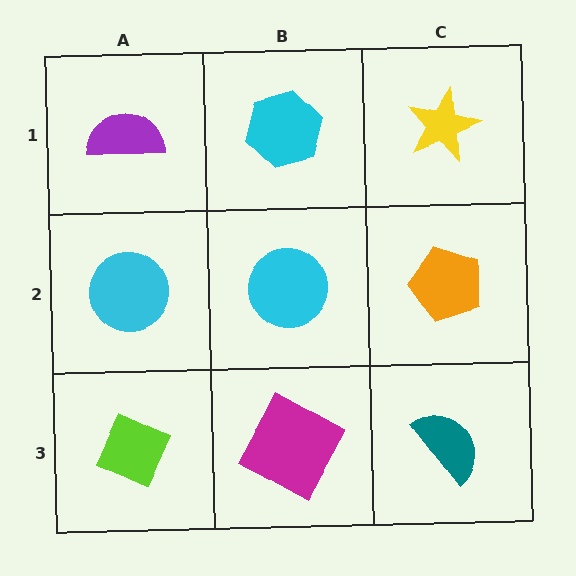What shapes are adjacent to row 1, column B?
A cyan circle (row 2, column B), a purple semicircle (row 1, column A), a yellow star (row 1, column C).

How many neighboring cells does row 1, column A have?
2.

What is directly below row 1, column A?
A cyan circle.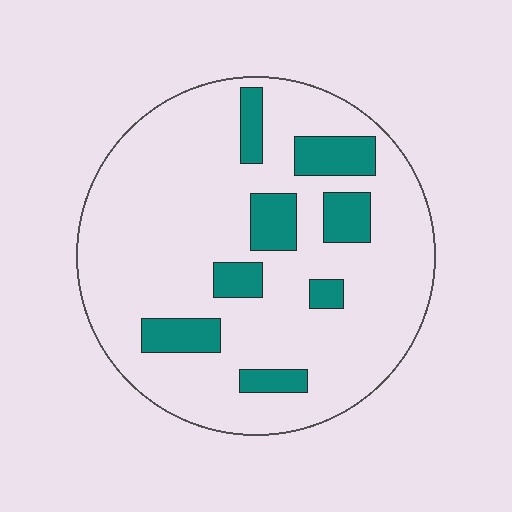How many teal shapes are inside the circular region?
8.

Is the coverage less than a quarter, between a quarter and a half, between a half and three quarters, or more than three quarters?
Less than a quarter.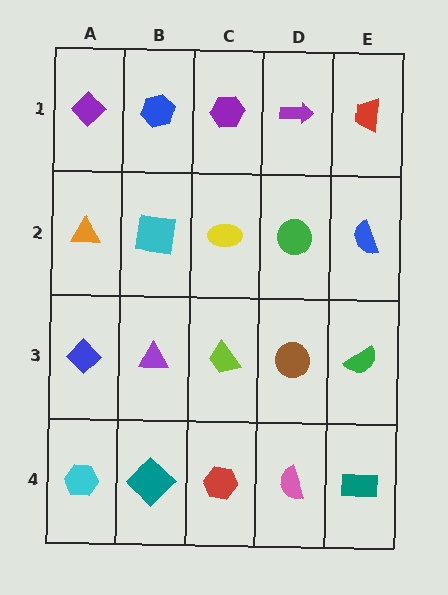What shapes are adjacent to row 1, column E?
A blue semicircle (row 2, column E), a purple arrow (row 1, column D).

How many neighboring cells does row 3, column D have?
4.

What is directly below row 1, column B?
A cyan square.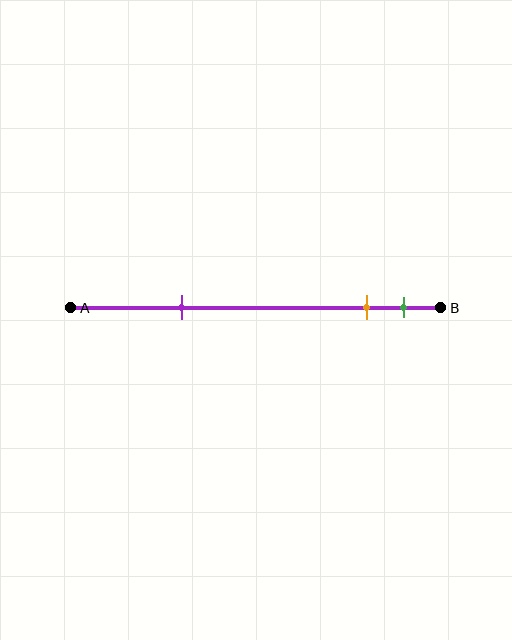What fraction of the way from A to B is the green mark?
The green mark is approximately 90% (0.9) of the way from A to B.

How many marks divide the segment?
There are 3 marks dividing the segment.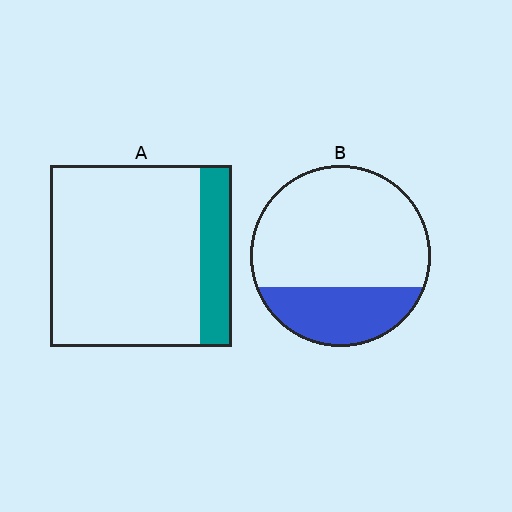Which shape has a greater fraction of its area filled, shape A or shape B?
Shape B.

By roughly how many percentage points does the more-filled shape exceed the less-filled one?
By roughly 10 percentage points (B over A).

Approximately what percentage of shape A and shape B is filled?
A is approximately 20% and B is approximately 30%.